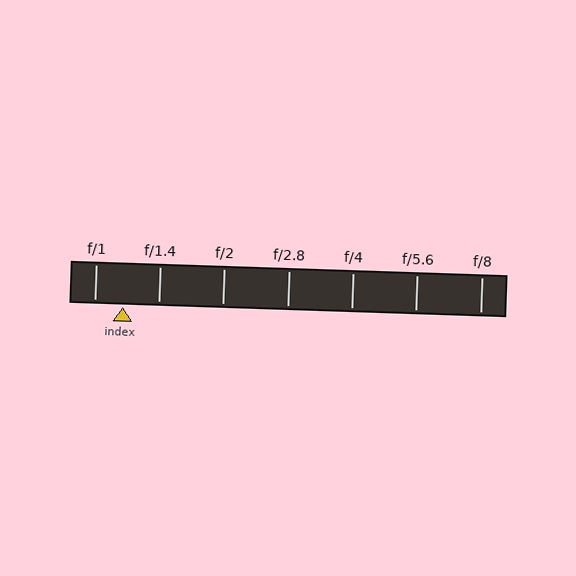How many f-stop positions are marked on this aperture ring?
There are 7 f-stop positions marked.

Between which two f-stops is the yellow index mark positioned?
The index mark is between f/1 and f/1.4.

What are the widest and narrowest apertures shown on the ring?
The widest aperture shown is f/1 and the narrowest is f/8.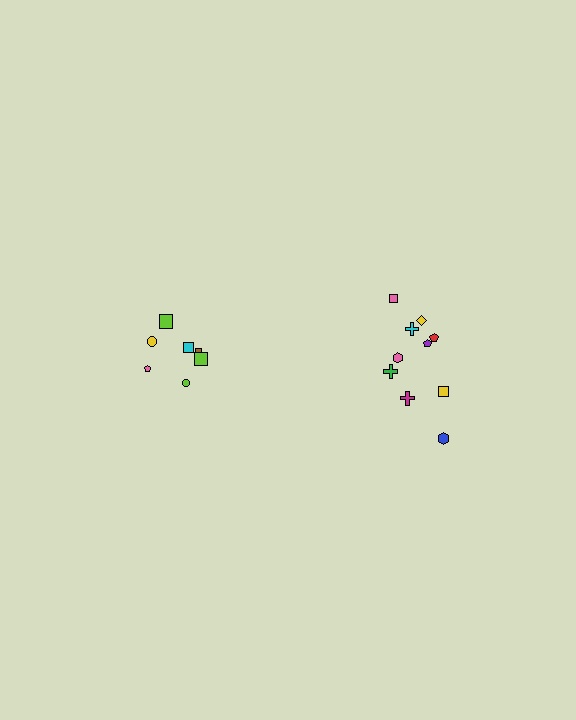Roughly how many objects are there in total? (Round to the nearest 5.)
Roughly 15 objects in total.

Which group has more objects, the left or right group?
The right group.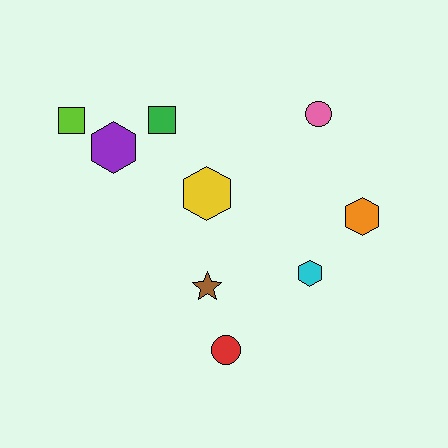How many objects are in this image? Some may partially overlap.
There are 9 objects.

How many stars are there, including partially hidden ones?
There is 1 star.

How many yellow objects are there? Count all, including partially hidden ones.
There is 1 yellow object.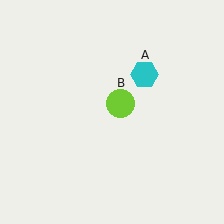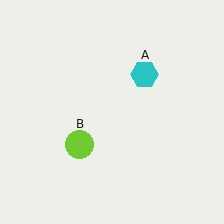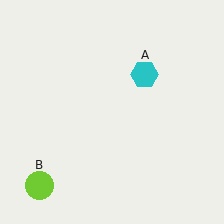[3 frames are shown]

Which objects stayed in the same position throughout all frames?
Cyan hexagon (object A) remained stationary.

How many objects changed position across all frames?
1 object changed position: lime circle (object B).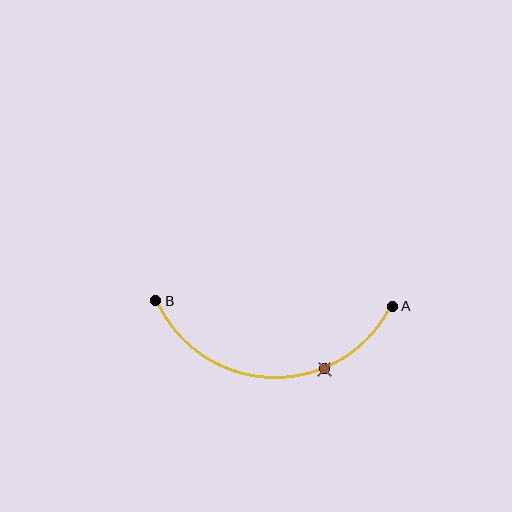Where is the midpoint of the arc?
The arc midpoint is the point on the curve farthest from the straight line joining A and B. It sits below that line.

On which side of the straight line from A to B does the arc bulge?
The arc bulges below the straight line connecting A and B.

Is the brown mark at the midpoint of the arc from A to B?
No. The brown mark lies on the arc but is closer to endpoint A. The arc midpoint would be at the point on the curve equidistant along the arc from both A and B.